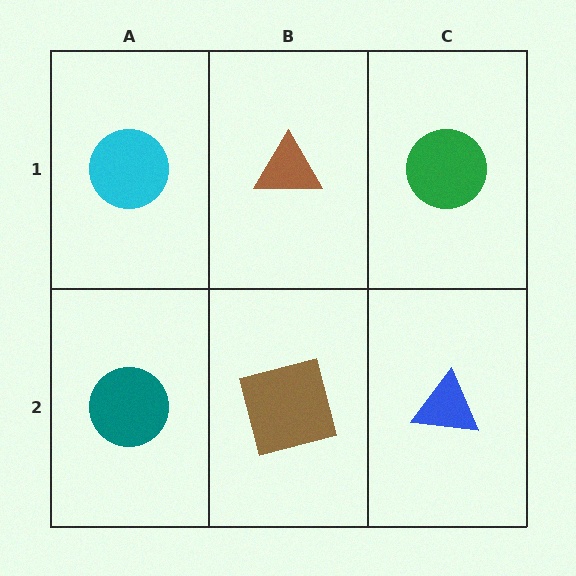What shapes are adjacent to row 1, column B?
A brown square (row 2, column B), a cyan circle (row 1, column A), a green circle (row 1, column C).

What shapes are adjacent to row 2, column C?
A green circle (row 1, column C), a brown square (row 2, column B).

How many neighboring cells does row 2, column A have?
2.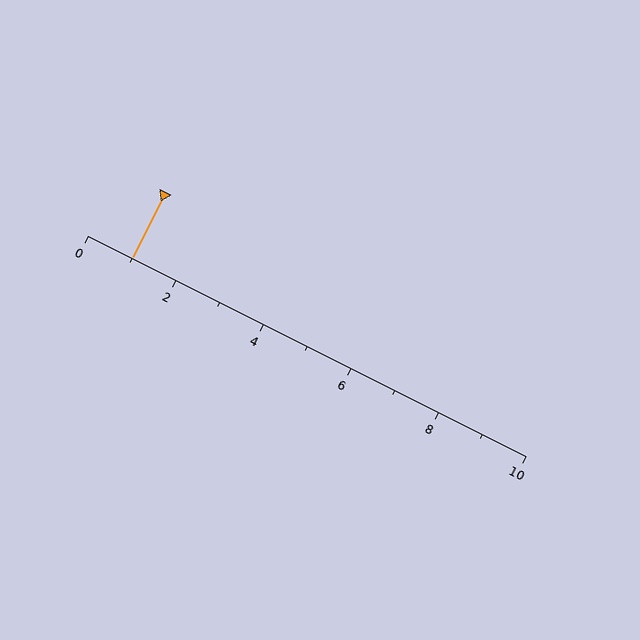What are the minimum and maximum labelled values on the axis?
The axis runs from 0 to 10.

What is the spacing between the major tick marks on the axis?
The major ticks are spaced 2 apart.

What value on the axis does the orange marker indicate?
The marker indicates approximately 1.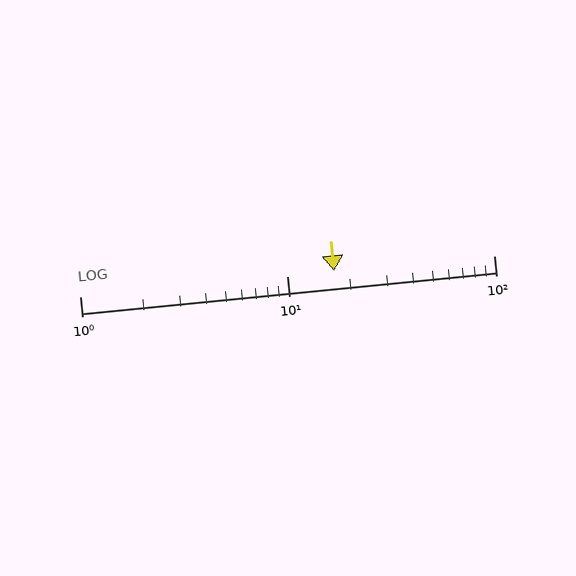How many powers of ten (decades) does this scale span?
The scale spans 2 decades, from 1 to 100.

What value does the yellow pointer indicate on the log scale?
The pointer indicates approximately 17.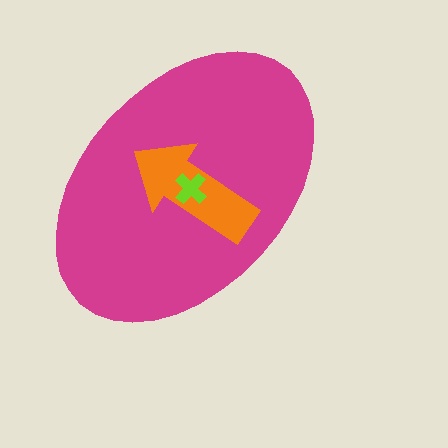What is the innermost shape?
The lime cross.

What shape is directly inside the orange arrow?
The lime cross.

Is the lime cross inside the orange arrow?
Yes.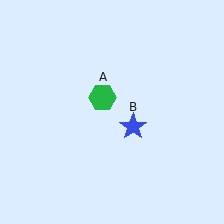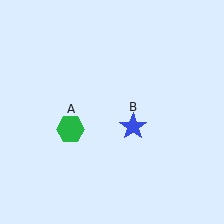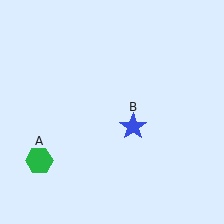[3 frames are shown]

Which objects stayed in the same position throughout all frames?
Blue star (object B) remained stationary.